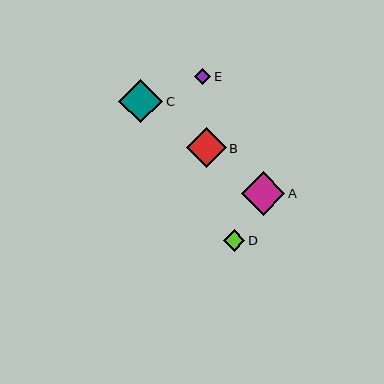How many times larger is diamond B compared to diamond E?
Diamond B is approximately 2.5 times the size of diamond E.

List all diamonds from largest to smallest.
From largest to smallest: C, A, B, D, E.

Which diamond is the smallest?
Diamond E is the smallest with a size of approximately 16 pixels.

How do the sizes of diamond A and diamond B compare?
Diamond A and diamond B are approximately the same size.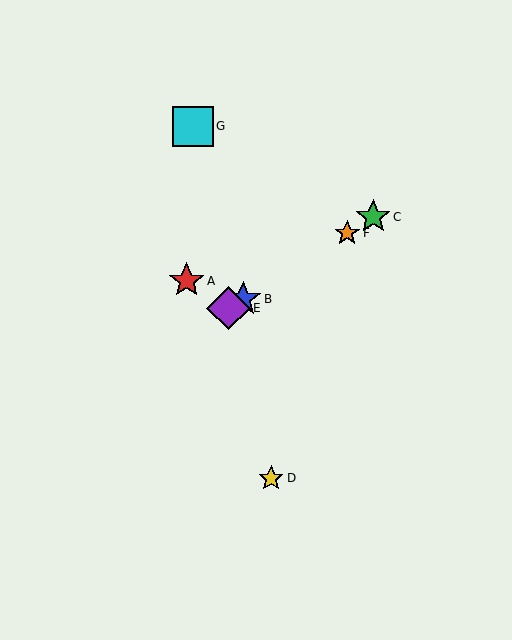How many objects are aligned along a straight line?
4 objects (B, C, E, F) are aligned along a straight line.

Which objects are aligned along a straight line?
Objects B, C, E, F are aligned along a straight line.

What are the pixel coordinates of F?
Object F is at (347, 233).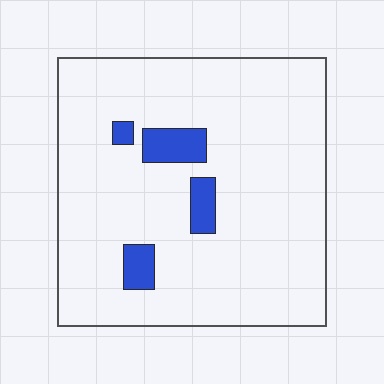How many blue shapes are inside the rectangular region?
4.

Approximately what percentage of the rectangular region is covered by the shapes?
Approximately 10%.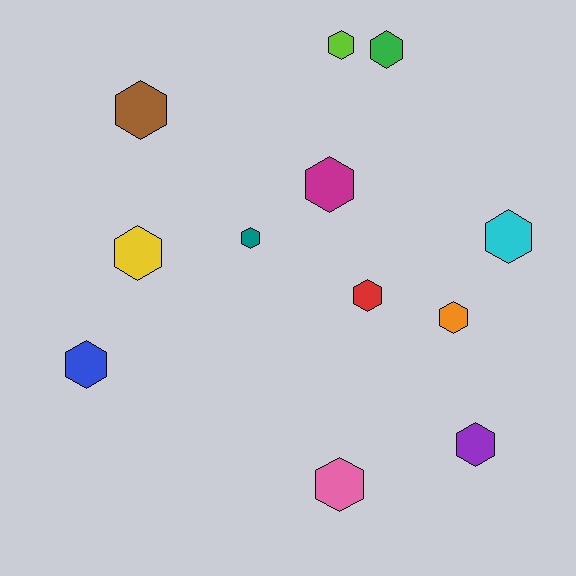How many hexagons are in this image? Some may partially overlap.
There are 12 hexagons.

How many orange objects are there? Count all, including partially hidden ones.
There is 1 orange object.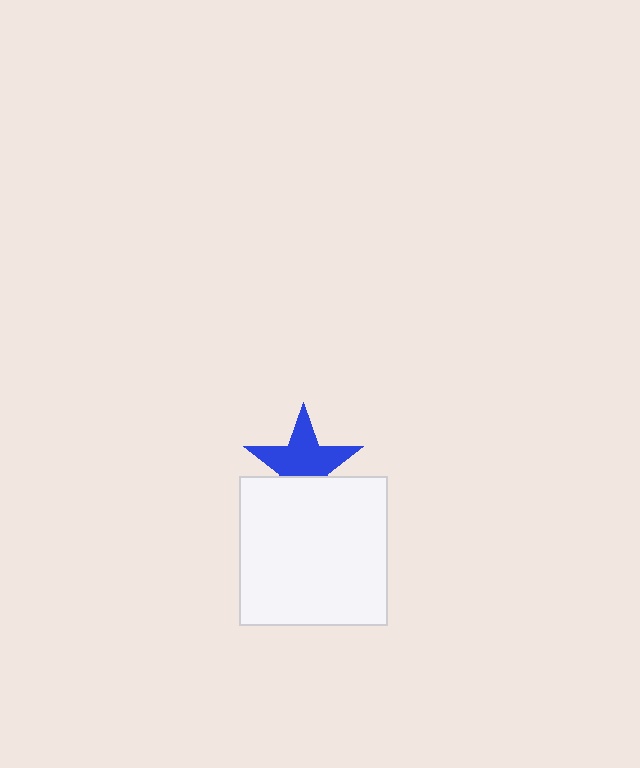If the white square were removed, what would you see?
You would see the complete blue star.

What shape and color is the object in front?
The object in front is a white square.